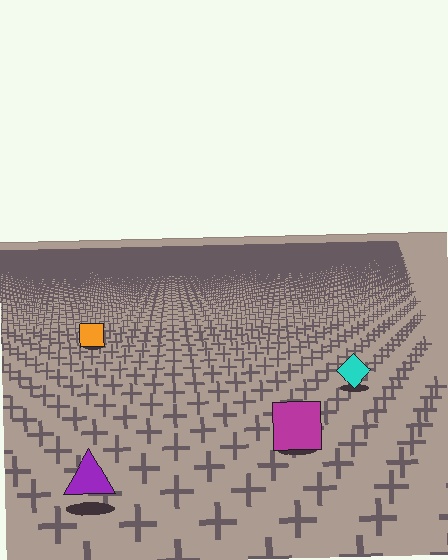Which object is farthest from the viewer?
The orange square is farthest from the viewer. It appears smaller and the ground texture around it is denser.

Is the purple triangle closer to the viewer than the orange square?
Yes. The purple triangle is closer — you can tell from the texture gradient: the ground texture is coarser near it.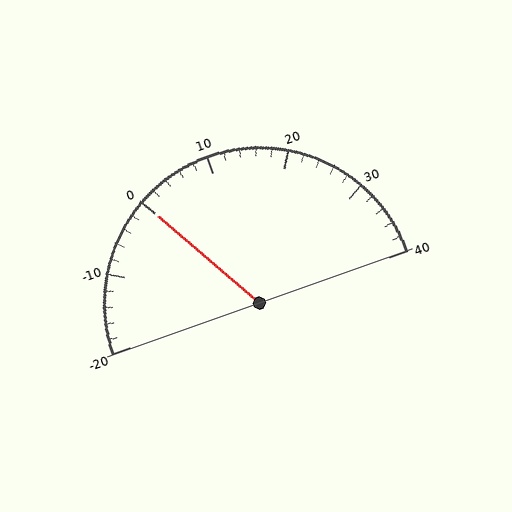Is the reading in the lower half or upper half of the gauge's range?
The reading is in the lower half of the range (-20 to 40).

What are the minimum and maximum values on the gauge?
The gauge ranges from -20 to 40.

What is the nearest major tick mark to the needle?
The nearest major tick mark is 0.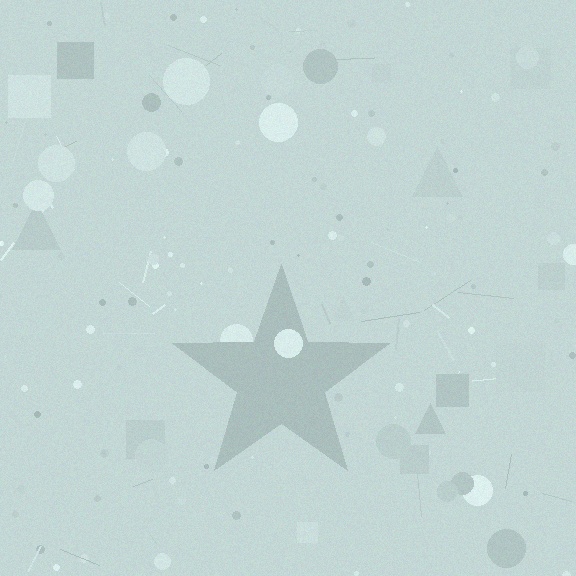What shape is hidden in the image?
A star is hidden in the image.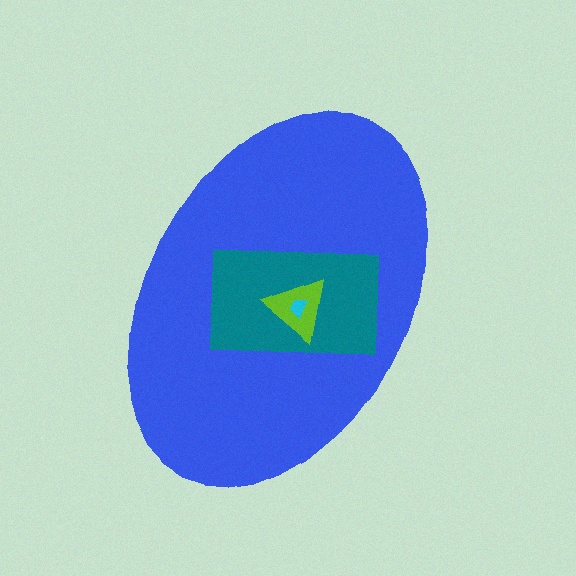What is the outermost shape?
The blue ellipse.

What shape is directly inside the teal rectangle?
The lime triangle.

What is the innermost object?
The cyan trapezoid.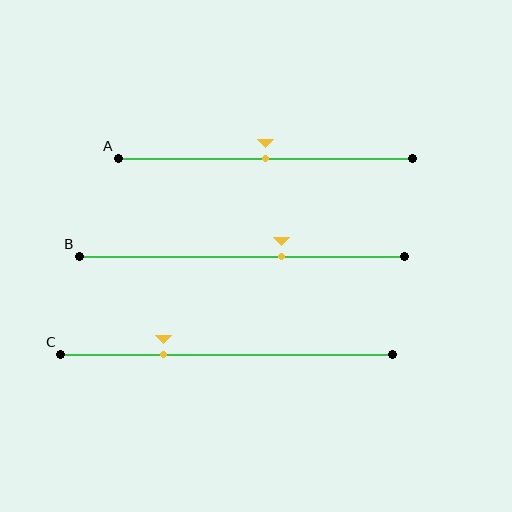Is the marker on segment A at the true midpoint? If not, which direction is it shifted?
Yes, the marker on segment A is at the true midpoint.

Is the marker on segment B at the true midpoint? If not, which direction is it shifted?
No, the marker on segment B is shifted to the right by about 12% of the segment length.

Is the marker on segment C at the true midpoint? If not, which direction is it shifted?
No, the marker on segment C is shifted to the left by about 19% of the segment length.